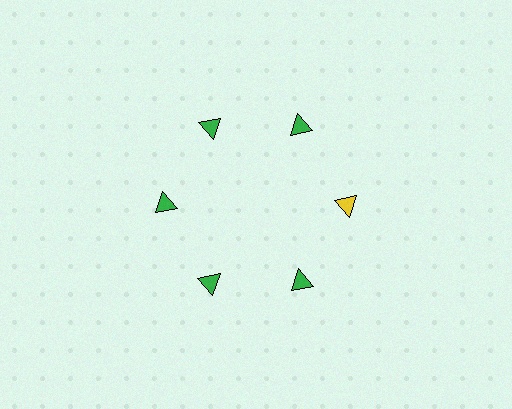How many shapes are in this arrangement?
There are 6 shapes arranged in a ring pattern.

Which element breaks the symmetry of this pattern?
The yellow triangle at roughly the 3 o'clock position breaks the symmetry. All other shapes are green triangles.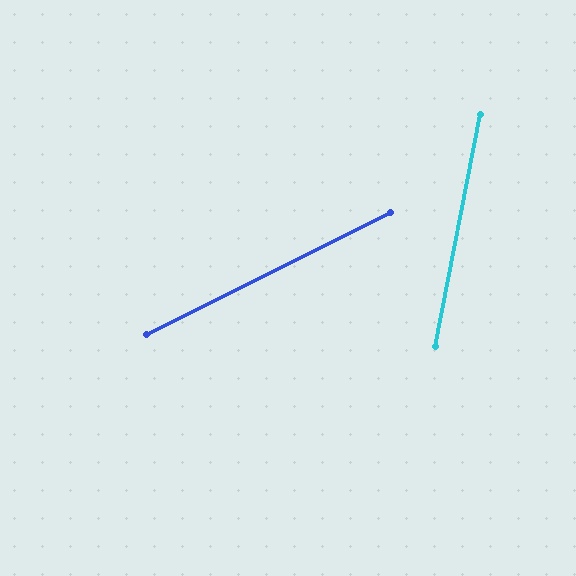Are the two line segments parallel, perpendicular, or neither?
Neither parallel nor perpendicular — they differ by about 52°.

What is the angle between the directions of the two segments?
Approximately 52 degrees.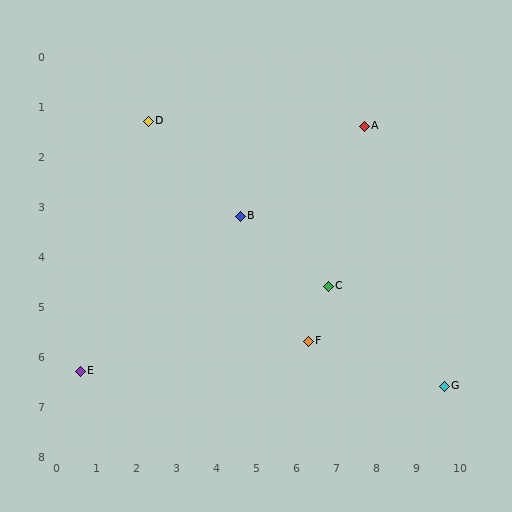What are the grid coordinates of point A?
Point A is at approximately (7.7, 1.4).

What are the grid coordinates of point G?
Point G is at approximately (9.7, 6.6).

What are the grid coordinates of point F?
Point F is at approximately (6.3, 5.7).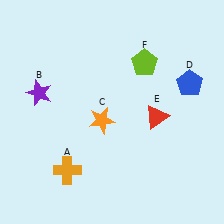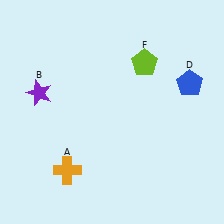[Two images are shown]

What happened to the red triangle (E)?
The red triangle (E) was removed in Image 2. It was in the bottom-right area of Image 1.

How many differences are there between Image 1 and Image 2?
There are 2 differences between the two images.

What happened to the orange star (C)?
The orange star (C) was removed in Image 2. It was in the bottom-left area of Image 1.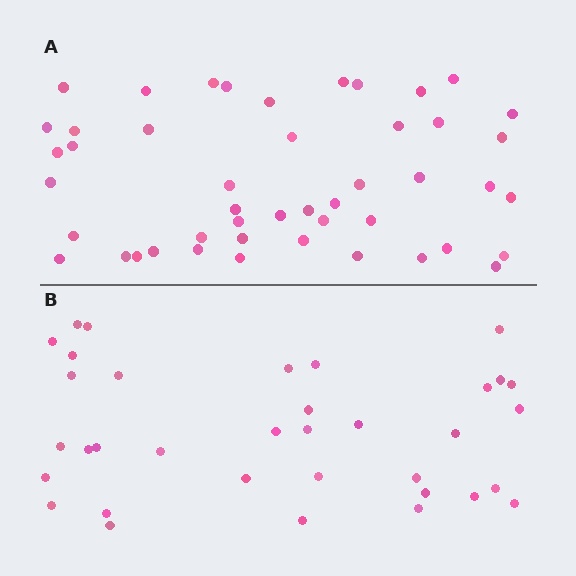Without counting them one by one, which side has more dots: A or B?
Region A (the top region) has more dots.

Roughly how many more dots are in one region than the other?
Region A has roughly 12 or so more dots than region B.